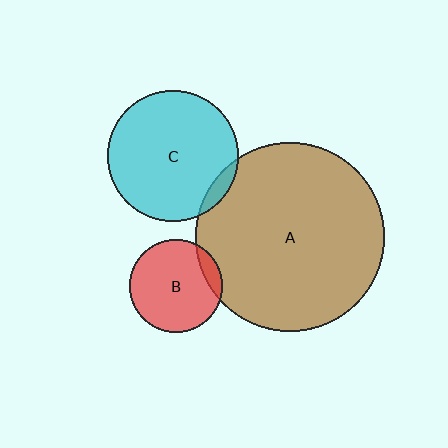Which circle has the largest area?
Circle A (brown).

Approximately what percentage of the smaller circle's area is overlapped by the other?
Approximately 5%.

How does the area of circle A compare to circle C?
Approximately 2.1 times.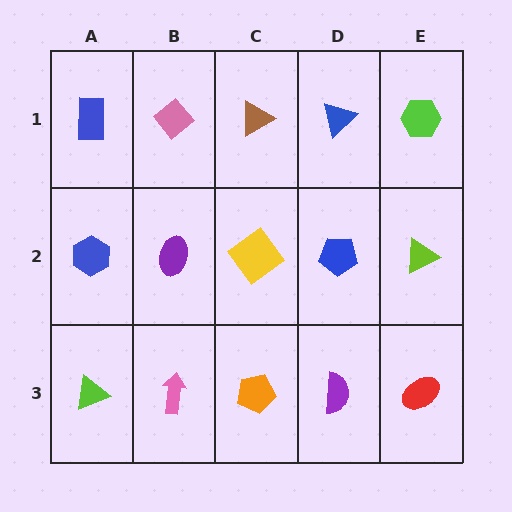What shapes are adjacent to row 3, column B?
A purple ellipse (row 2, column B), a lime triangle (row 3, column A), an orange pentagon (row 3, column C).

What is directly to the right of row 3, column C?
A purple semicircle.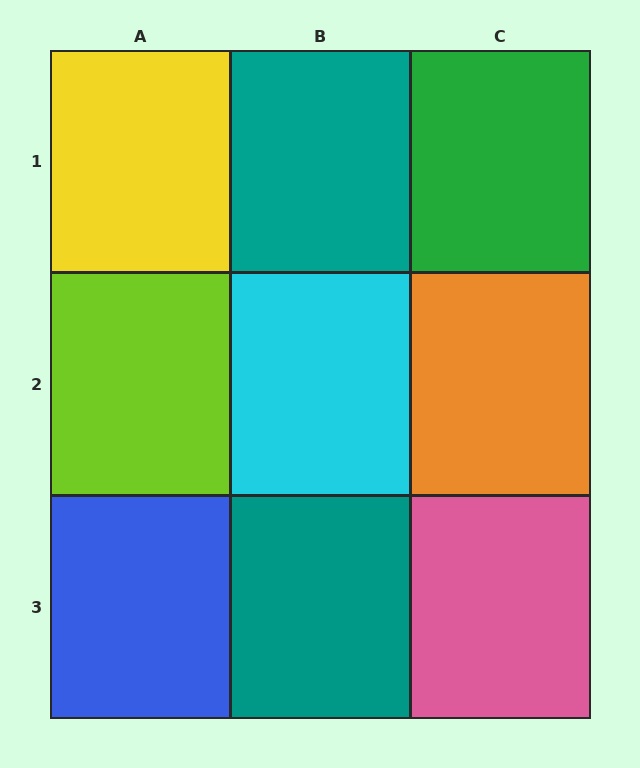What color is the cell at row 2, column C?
Orange.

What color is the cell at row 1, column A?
Yellow.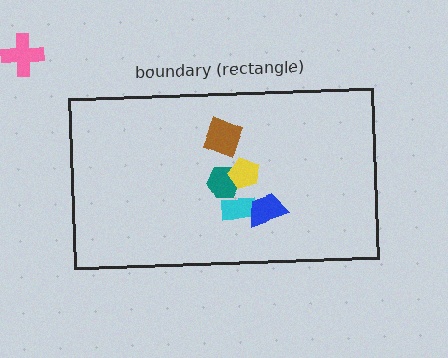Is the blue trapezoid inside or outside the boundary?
Inside.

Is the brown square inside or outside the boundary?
Inside.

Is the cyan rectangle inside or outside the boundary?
Inside.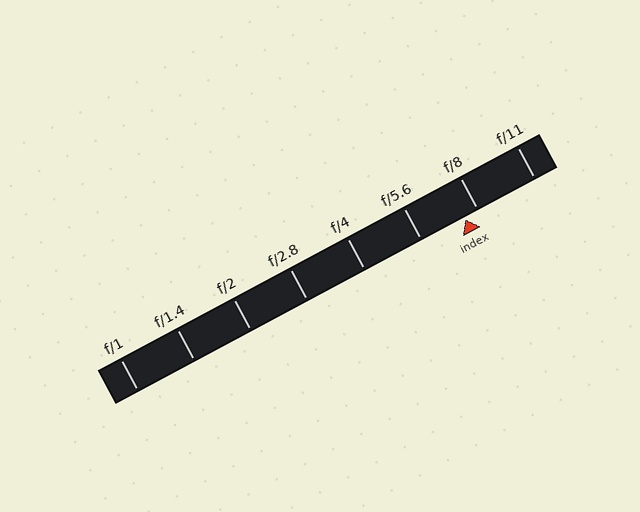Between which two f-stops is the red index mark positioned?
The index mark is between f/5.6 and f/8.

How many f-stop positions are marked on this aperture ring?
There are 8 f-stop positions marked.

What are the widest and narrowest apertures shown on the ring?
The widest aperture shown is f/1 and the narrowest is f/11.